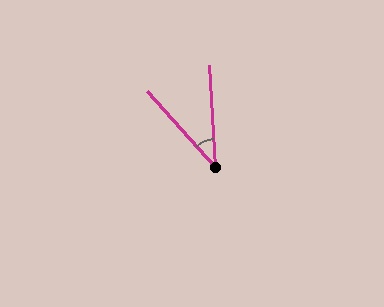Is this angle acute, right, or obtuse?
It is acute.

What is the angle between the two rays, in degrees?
Approximately 38 degrees.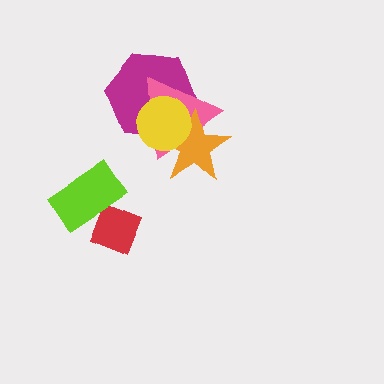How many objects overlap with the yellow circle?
3 objects overlap with the yellow circle.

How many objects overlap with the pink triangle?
3 objects overlap with the pink triangle.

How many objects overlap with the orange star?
3 objects overlap with the orange star.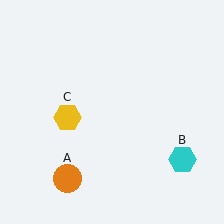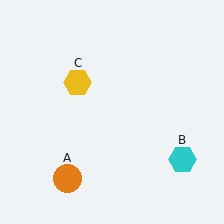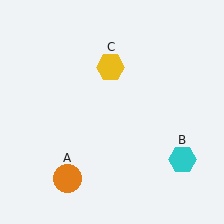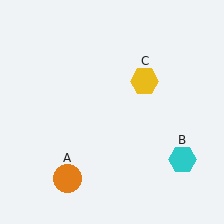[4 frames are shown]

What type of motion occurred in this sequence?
The yellow hexagon (object C) rotated clockwise around the center of the scene.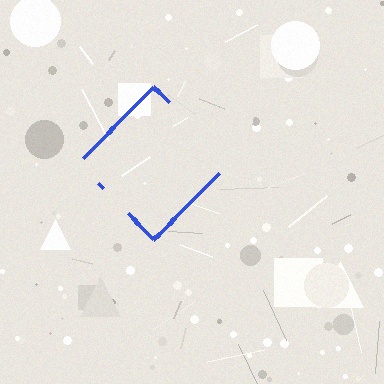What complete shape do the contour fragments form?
The contour fragments form a diamond.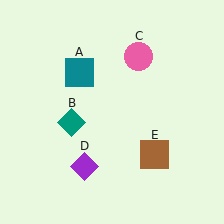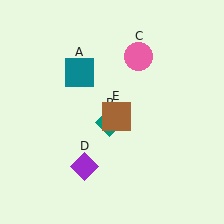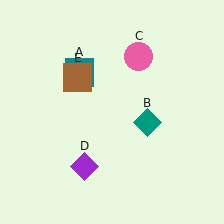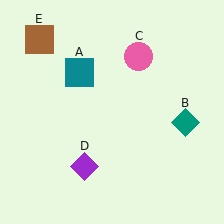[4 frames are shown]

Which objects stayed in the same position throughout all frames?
Teal square (object A) and pink circle (object C) and purple diamond (object D) remained stationary.